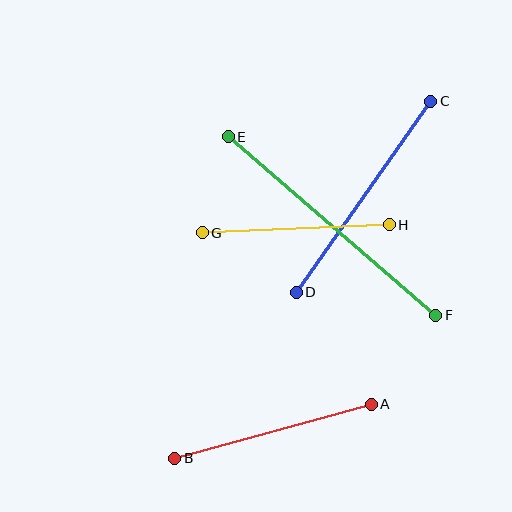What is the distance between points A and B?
The distance is approximately 204 pixels.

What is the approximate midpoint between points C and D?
The midpoint is at approximately (363, 197) pixels.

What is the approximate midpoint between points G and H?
The midpoint is at approximately (296, 229) pixels.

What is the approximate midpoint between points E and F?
The midpoint is at approximately (332, 226) pixels.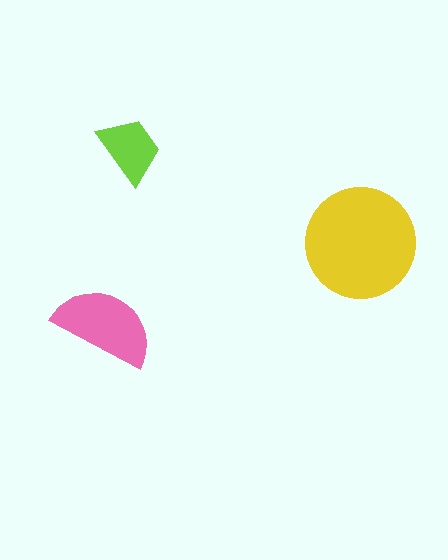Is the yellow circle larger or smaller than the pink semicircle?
Larger.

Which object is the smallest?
The lime trapezoid.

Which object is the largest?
The yellow circle.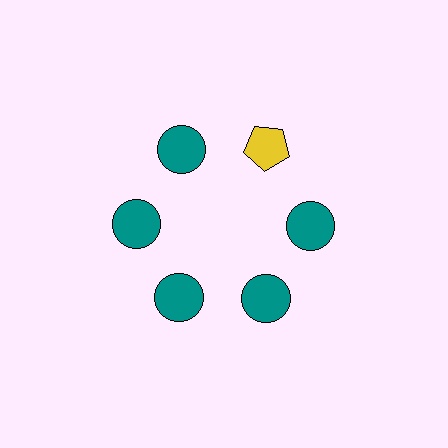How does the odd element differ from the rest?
It differs in both color (yellow instead of teal) and shape (pentagon instead of circle).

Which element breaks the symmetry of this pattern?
The yellow pentagon at roughly the 1 o'clock position breaks the symmetry. All other shapes are teal circles.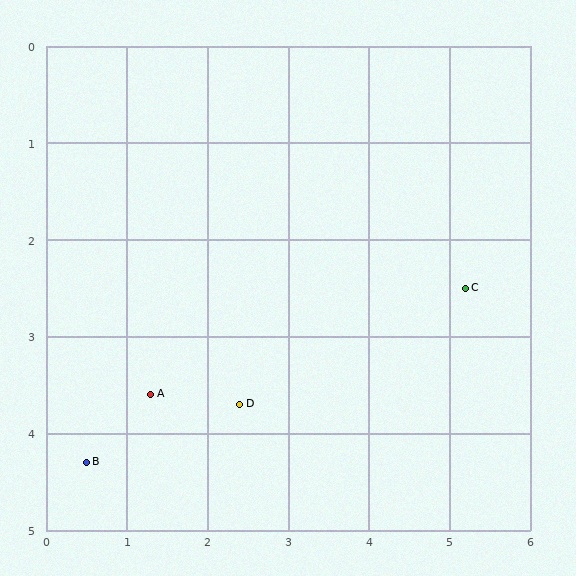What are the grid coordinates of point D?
Point D is at approximately (2.4, 3.7).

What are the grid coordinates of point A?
Point A is at approximately (1.3, 3.6).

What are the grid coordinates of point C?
Point C is at approximately (5.2, 2.5).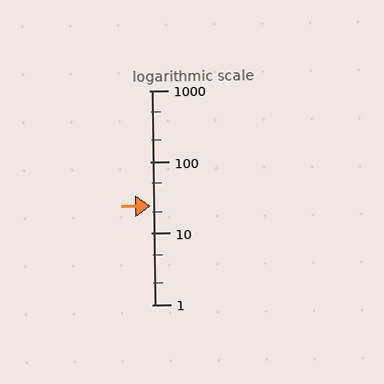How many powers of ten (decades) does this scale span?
The scale spans 3 decades, from 1 to 1000.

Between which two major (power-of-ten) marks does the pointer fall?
The pointer is between 10 and 100.